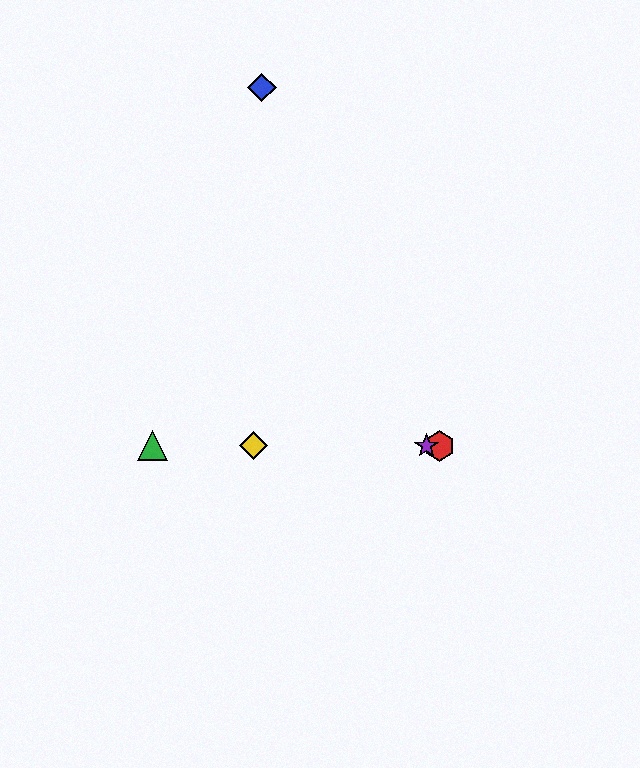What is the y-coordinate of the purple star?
The purple star is at y≈446.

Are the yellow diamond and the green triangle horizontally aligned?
Yes, both are at y≈446.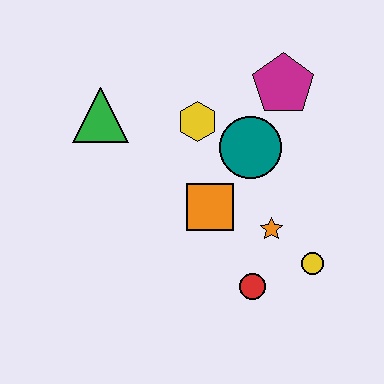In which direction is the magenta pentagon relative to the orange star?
The magenta pentagon is above the orange star.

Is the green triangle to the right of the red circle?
No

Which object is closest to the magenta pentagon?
The teal circle is closest to the magenta pentagon.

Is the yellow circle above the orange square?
No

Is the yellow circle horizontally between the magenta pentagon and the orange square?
No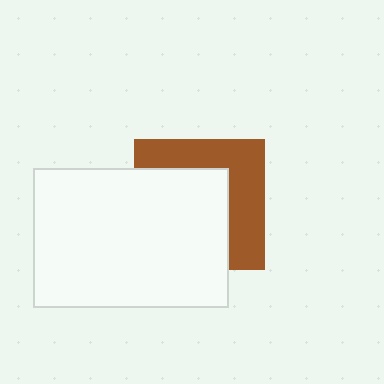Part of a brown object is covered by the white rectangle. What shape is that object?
It is a square.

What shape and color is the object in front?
The object in front is a white rectangle.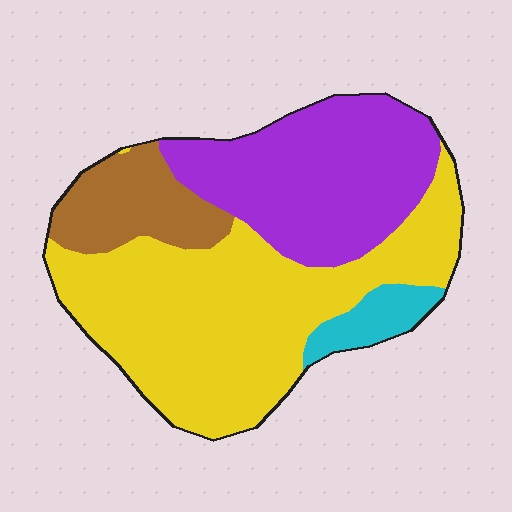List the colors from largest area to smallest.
From largest to smallest: yellow, purple, brown, cyan.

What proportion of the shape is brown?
Brown covers 13% of the shape.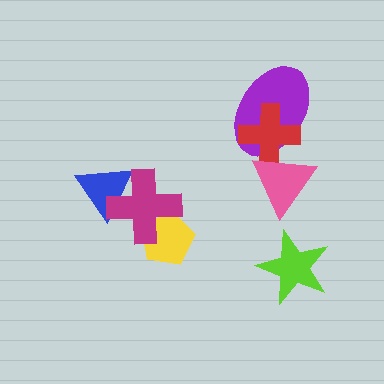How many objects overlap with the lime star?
0 objects overlap with the lime star.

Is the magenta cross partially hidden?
No, no other shape covers it.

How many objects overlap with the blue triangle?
1 object overlaps with the blue triangle.